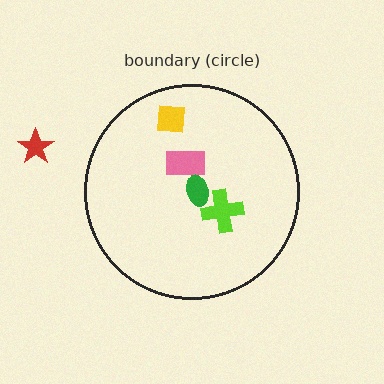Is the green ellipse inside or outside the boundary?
Inside.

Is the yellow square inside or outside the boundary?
Inside.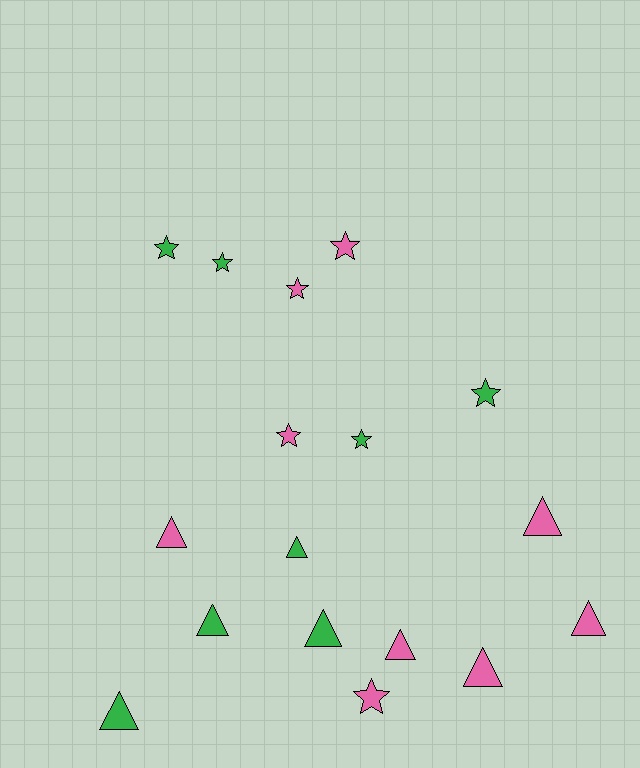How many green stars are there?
There are 4 green stars.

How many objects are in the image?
There are 17 objects.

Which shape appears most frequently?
Triangle, with 9 objects.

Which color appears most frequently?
Pink, with 9 objects.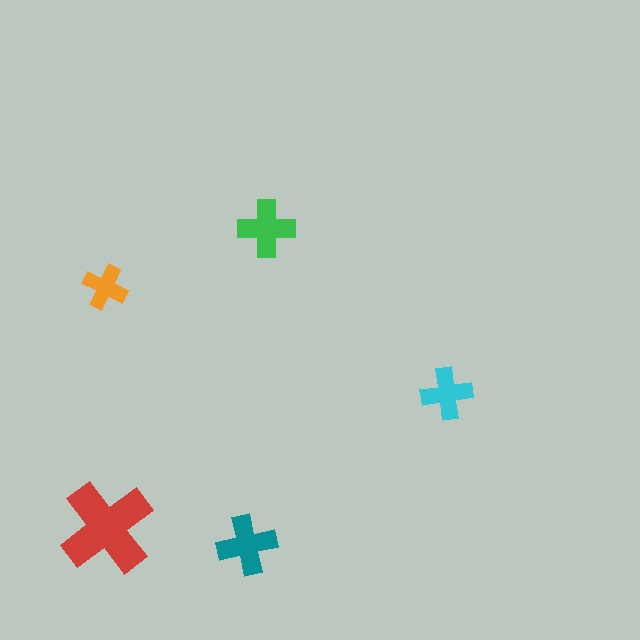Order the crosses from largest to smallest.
the red one, the teal one, the green one, the cyan one, the orange one.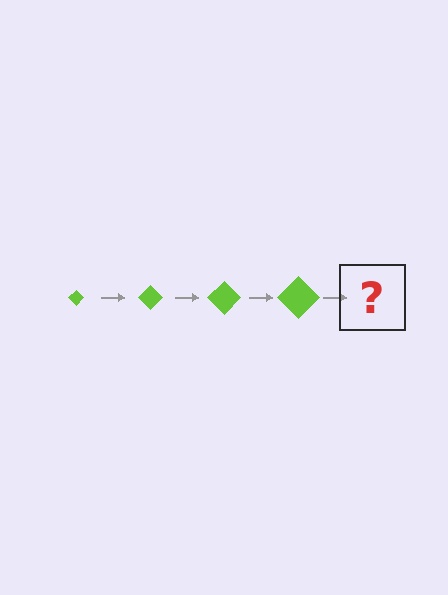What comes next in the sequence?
The next element should be a lime diamond, larger than the previous one.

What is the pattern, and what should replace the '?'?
The pattern is that the diamond gets progressively larger each step. The '?' should be a lime diamond, larger than the previous one.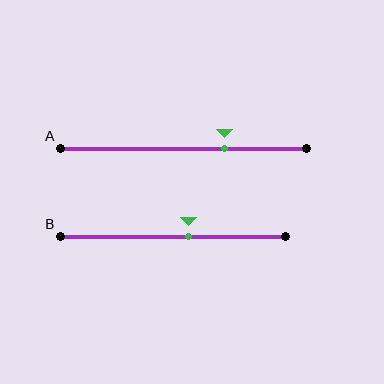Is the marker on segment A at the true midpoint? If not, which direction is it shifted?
No, the marker on segment A is shifted to the right by about 17% of the segment length.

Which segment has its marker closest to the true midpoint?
Segment B has its marker closest to the true midpoint.